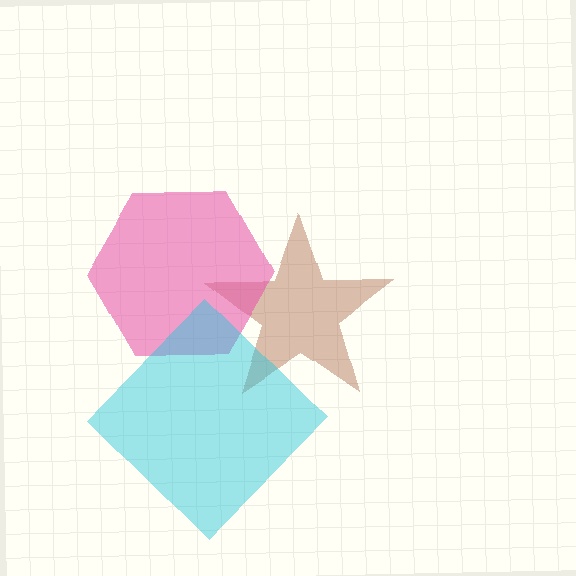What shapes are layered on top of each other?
The layered shapes are: a brown star, a pink hexagon, a cyan diamond.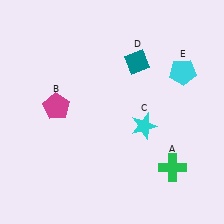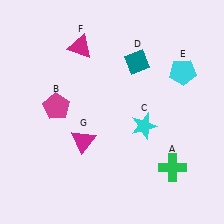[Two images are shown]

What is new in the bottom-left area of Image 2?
A magenta triangle (G) was added in the bottom-left area of Image 2.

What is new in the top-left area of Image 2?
A magenta triangle (F) was added in the top-left area of Image 2.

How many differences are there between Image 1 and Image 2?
There are 2 differences between the two images.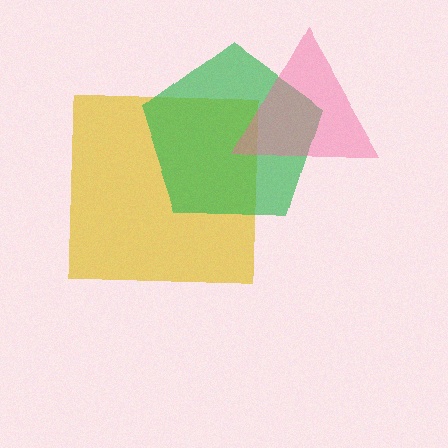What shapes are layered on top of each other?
The layered shapes are: a yellow square, a green pentagon, a pink triangle.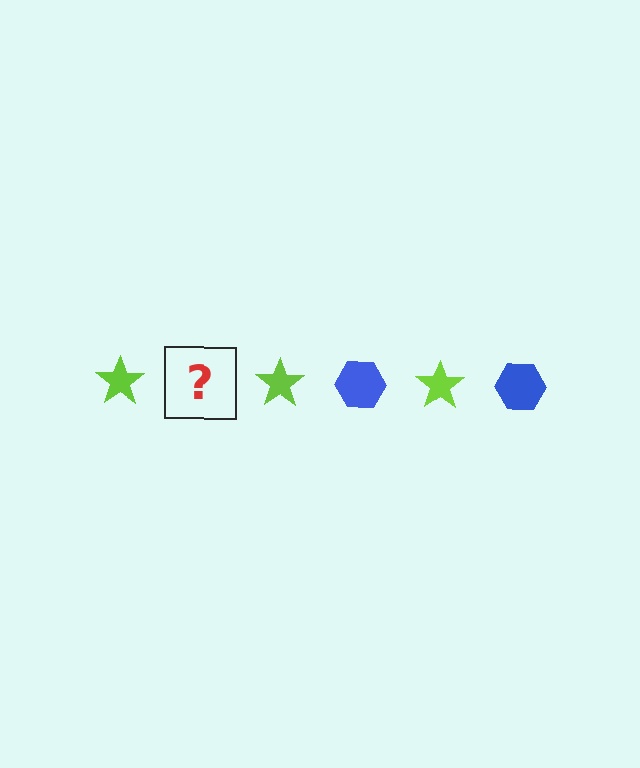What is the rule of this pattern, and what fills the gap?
The rule is that the pattern alternates between lime star and blue hexagon. The gap should be filled with a blue hexagon.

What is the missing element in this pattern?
The missing element is a blue hexagon.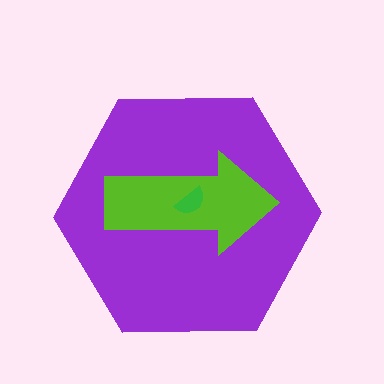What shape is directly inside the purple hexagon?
The lime arrow.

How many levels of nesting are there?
3.